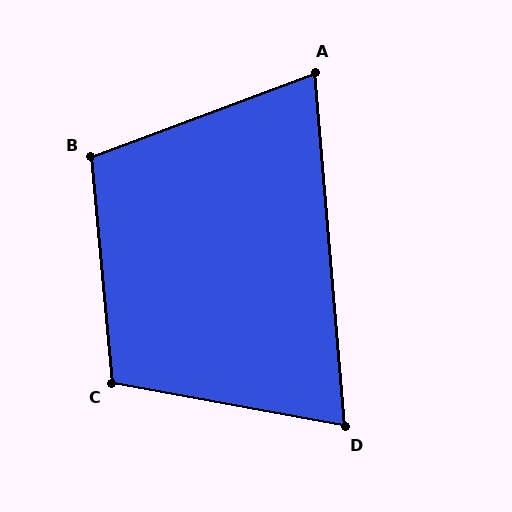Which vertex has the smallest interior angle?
A, at approximately 74 degrees.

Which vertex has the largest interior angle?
C, at approximately 106 degrees.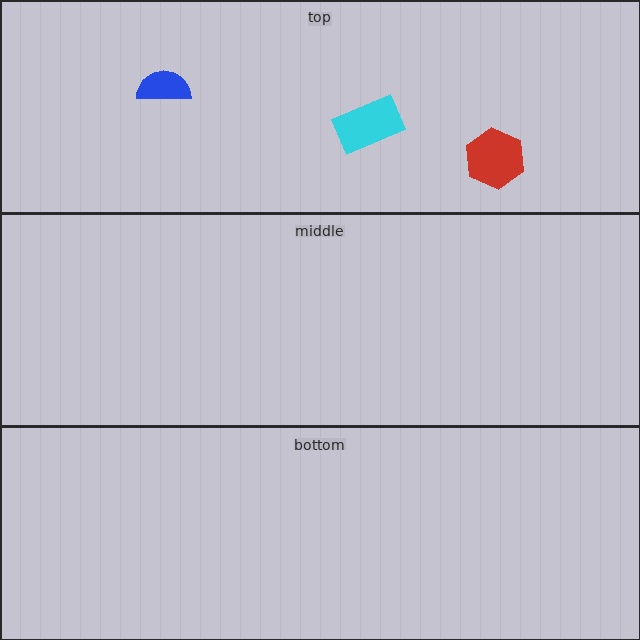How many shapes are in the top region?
3.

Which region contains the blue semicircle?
The top region.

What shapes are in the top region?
The red hexagon, the cyan rectangle, the blue semicircle.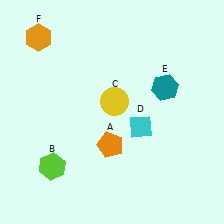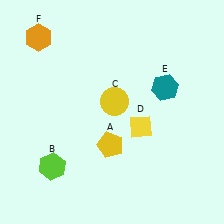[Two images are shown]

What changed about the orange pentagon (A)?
In Image 1, A is orange. In Image 2, it changed to yellow.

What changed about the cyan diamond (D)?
In Image 1, D is cyan. In Image 2, it changed to yellow.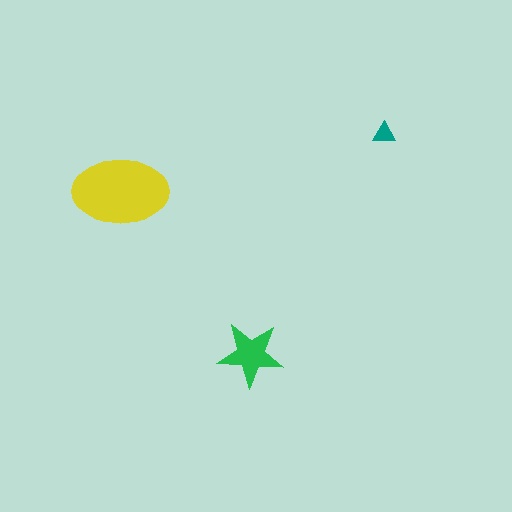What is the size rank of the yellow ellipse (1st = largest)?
1st.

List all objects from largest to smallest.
The yellow ellipse, the green star, the teal triangle.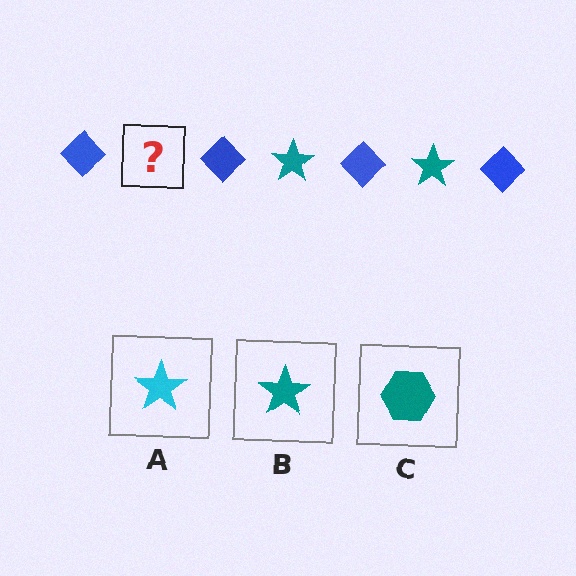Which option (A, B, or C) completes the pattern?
B.